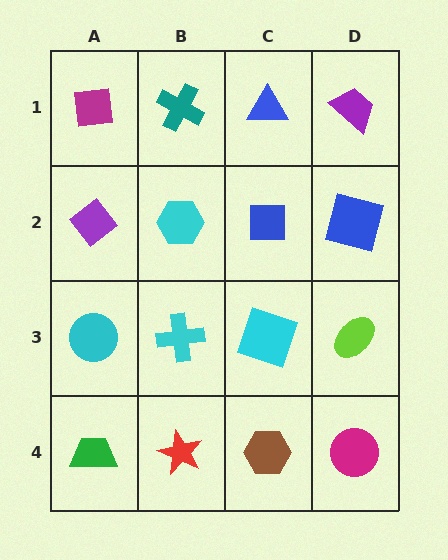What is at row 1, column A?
A magenta square.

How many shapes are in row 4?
4 shapes.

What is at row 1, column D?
A purple trapezoid.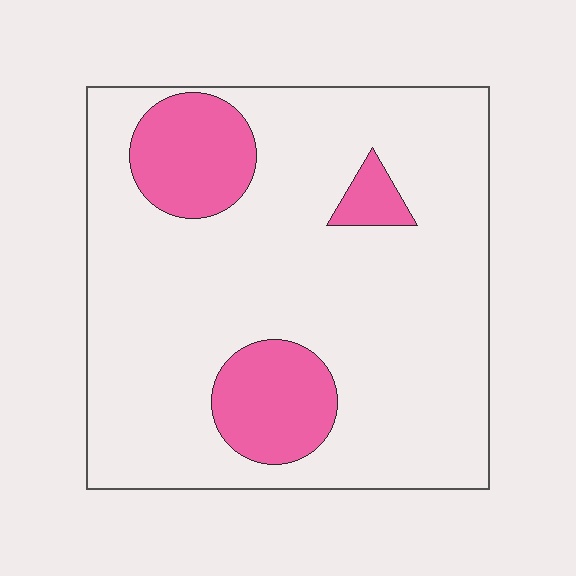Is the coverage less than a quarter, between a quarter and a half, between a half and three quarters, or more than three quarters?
Less than a quarter.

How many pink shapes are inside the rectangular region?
3.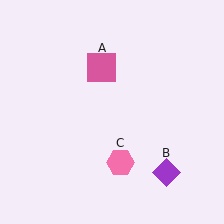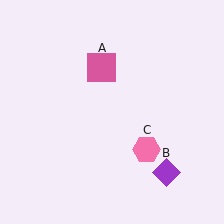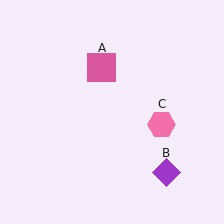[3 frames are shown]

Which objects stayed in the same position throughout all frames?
Pink square (object A) and purple diamond (object B) remained stationary.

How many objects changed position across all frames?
1 object changed position: pink hexagon (object C).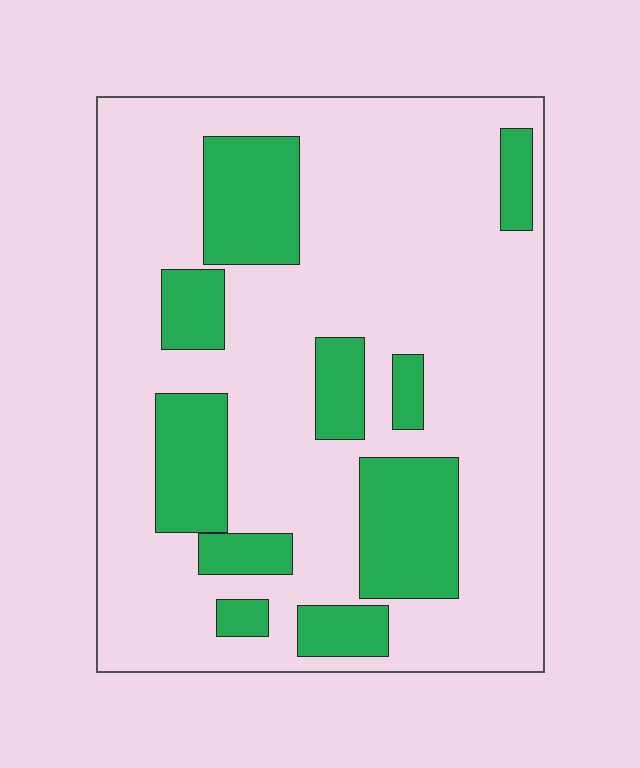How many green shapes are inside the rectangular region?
10.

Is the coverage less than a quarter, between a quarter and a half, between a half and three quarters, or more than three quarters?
Less than a quarter.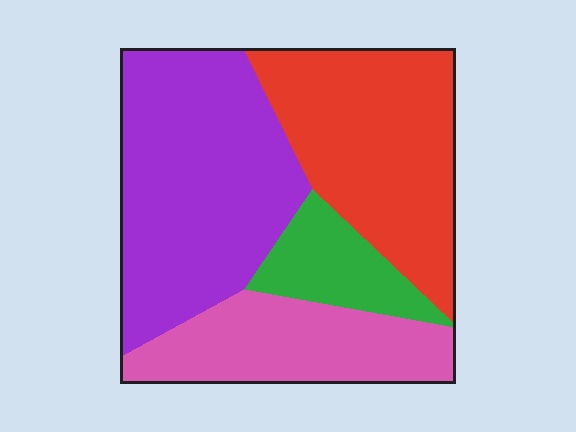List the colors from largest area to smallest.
From largest to smallest: purple, red, pink, green.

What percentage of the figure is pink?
Pink takes up less than a quarter of the figure.